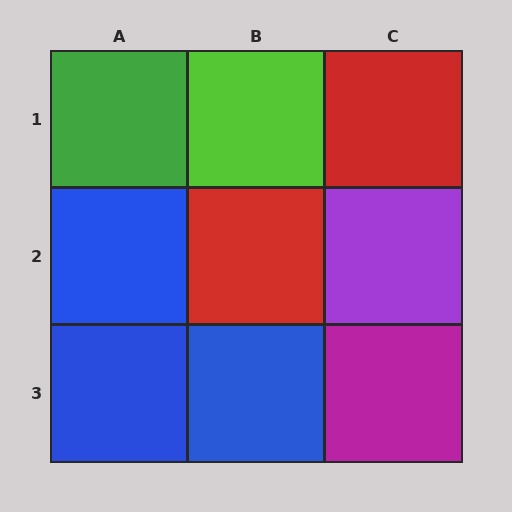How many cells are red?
2 cells are red.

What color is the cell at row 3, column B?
Blue.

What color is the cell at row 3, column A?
Blue.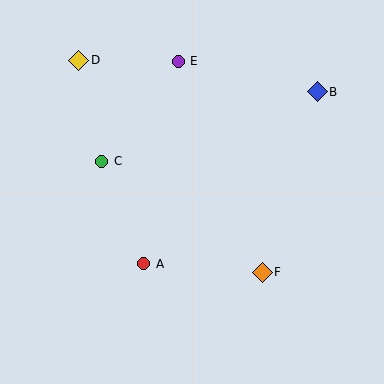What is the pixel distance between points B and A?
The distance between B and A is 245 pixels.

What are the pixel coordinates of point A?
Point A is at (144, 264).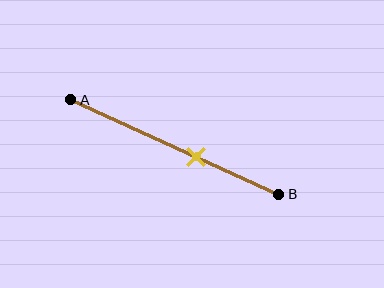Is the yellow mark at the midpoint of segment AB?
No, the mark is at about 60% from A, not at the 50% midpoint.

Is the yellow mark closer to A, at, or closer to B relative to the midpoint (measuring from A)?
The yellow mark is closer to point B than the midpoint of segment AB.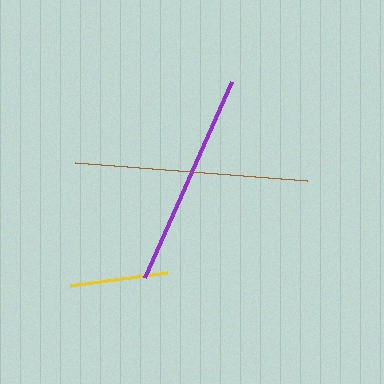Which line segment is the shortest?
The yellow line is the shortest at approximately 98 pixels.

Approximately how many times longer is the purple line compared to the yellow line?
The purple line is approximately 2.2 times the length of the yellow line.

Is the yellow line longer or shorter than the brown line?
The brown line is longer than the yellow line.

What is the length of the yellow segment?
The yellow segment is approximately 98 pixels long.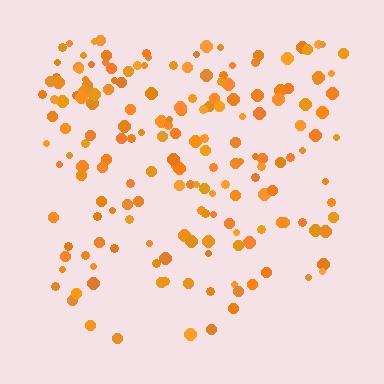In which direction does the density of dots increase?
From bottom to top, with the top side densest.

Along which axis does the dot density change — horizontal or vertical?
Vertical.